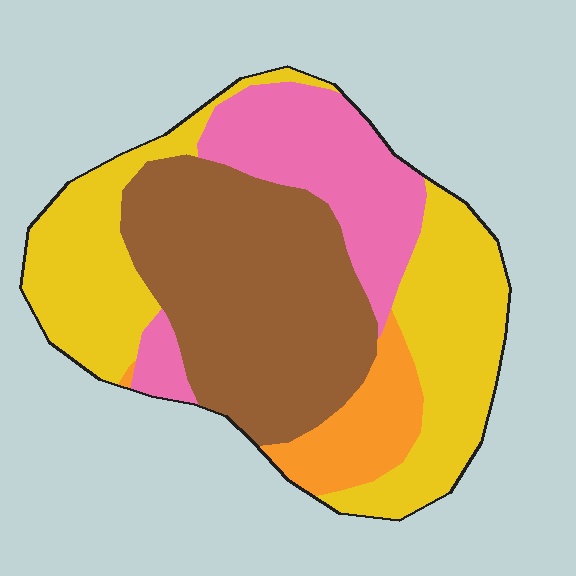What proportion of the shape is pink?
Pink takes up between a sixth and a third of the shape.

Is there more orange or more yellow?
Yellow.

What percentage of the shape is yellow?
Yellow covers around 35% of the shape.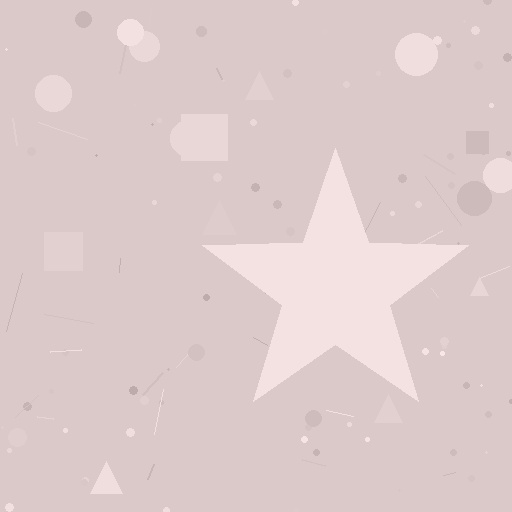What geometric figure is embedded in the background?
A star is embedded in the background.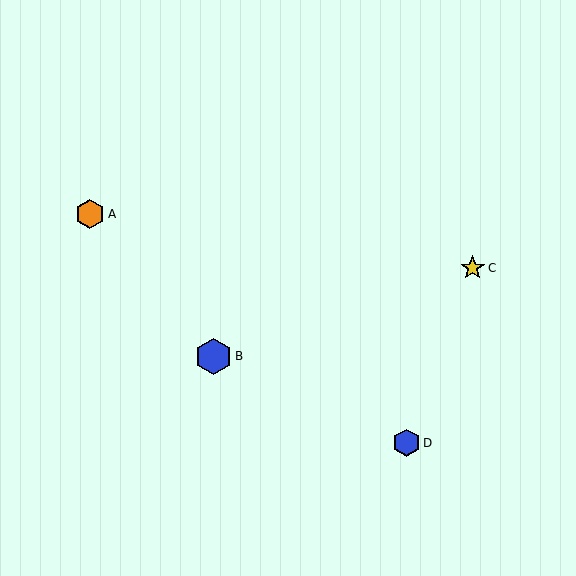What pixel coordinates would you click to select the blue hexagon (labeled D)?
Click at (407, 443) to select the blue hexagon D.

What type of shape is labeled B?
Shape B is a blue hexagon.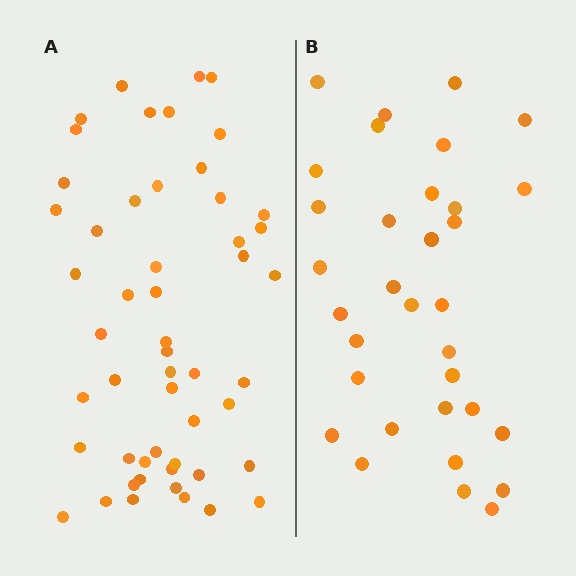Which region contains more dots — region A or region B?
Region A (the left region) has more dots.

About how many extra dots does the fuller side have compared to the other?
Region A has approximately 20 more dots than region B.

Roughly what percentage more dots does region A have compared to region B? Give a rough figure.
About 60% more.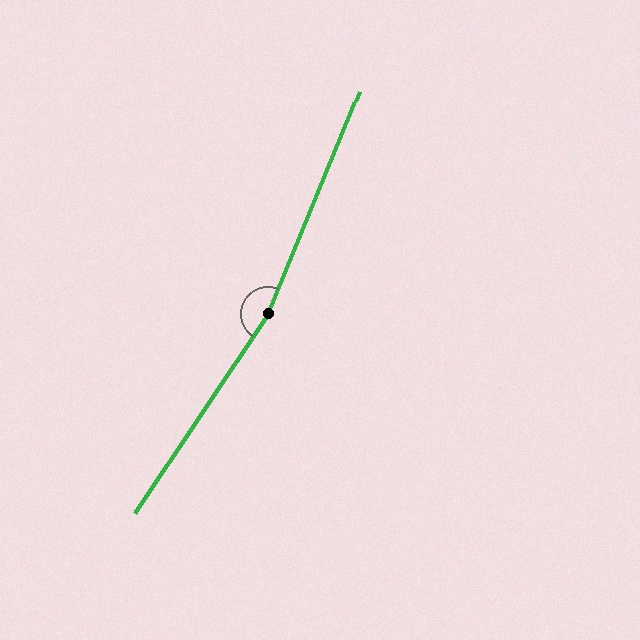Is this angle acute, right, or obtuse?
It is obtuse.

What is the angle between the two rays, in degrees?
Approximately 169 degrees.